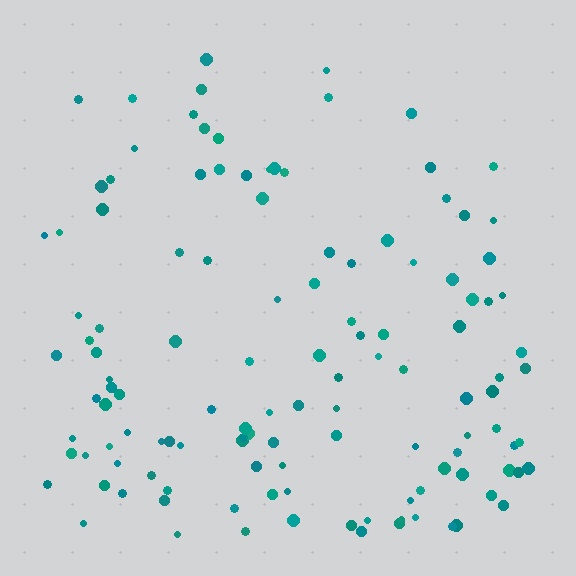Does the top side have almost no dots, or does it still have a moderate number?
Still a moderate number, just noticeably fewer than the bottom.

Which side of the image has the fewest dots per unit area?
The top.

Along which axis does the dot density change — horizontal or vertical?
Vertical.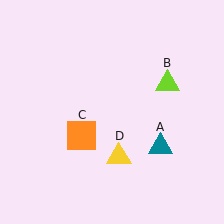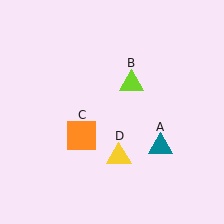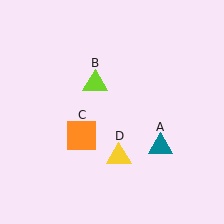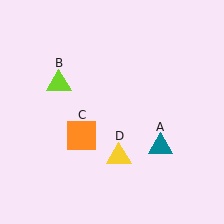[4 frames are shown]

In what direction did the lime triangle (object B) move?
The lime triangle (object B) moved left.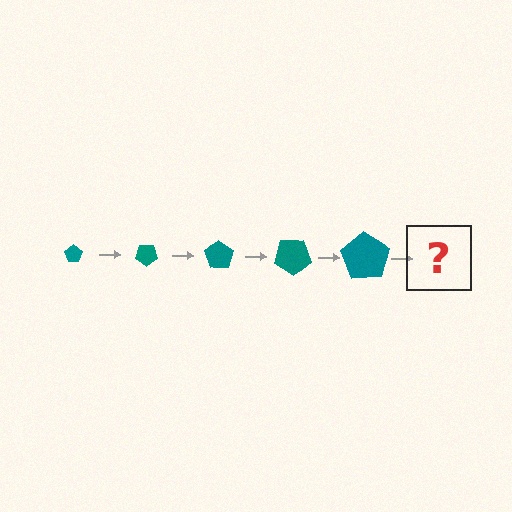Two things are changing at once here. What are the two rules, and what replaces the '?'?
The two rules are that the pentagon grows larger each step and it rotates 35 degrees each step. The '?' should be a pentagon, larger than the previous one and rotated 175 degrees from the start.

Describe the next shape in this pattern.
It should be a pentagon, larger than the previous one and rotated 175 degrees from the start.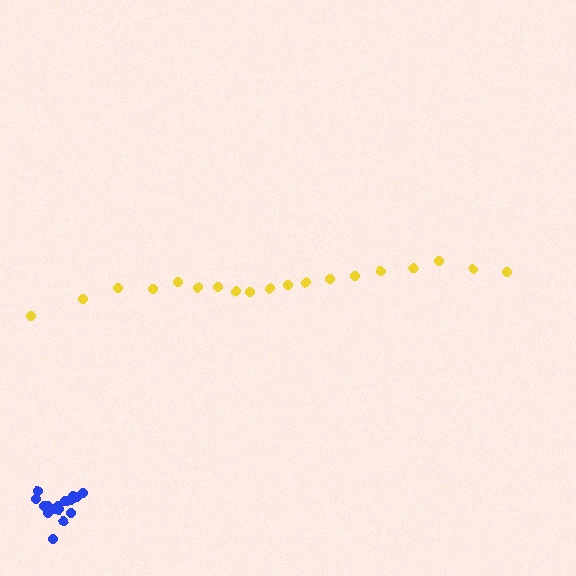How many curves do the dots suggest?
There are 2 distinct paths.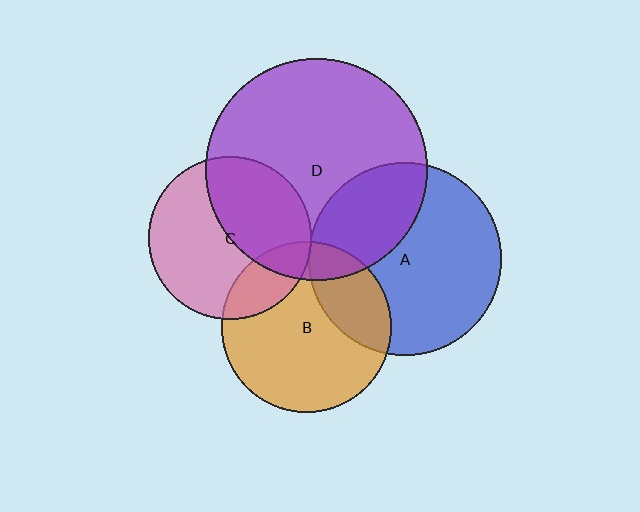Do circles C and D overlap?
Yes.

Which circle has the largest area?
Circle D (purple).